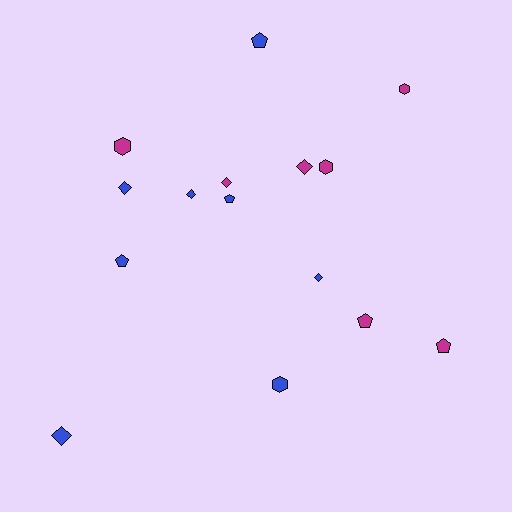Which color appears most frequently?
Blue, with 8 objects.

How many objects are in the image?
There are 15 objects.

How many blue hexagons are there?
There is 1 blue hexagon.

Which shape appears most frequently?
Diamond, with 6 objects.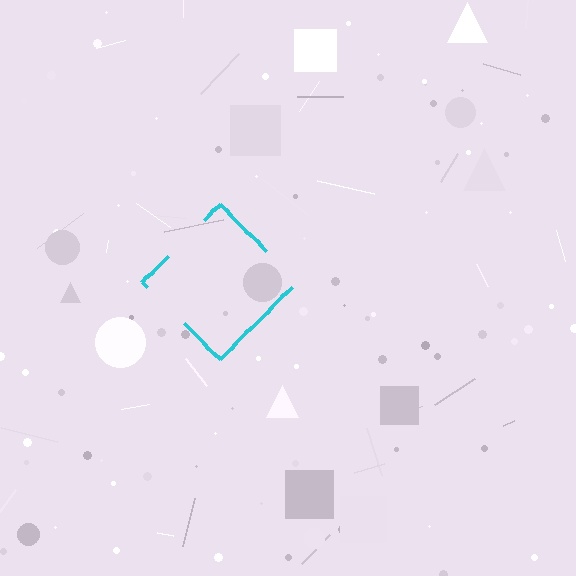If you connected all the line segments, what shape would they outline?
They would outline a diamond.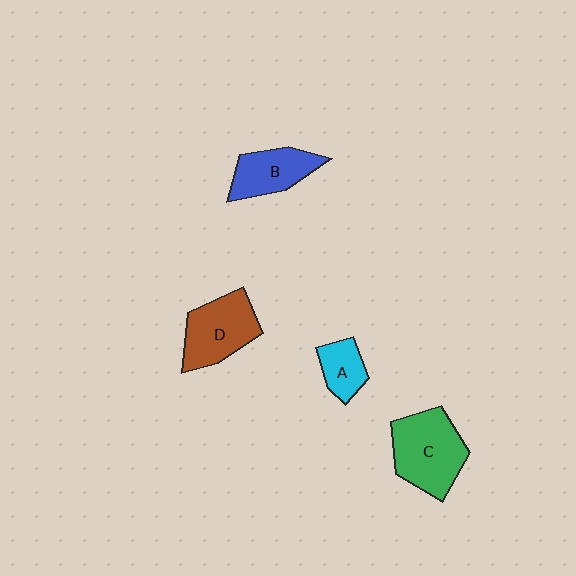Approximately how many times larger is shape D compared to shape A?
Approximately 1.9 times.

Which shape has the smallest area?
Shape A (cyan).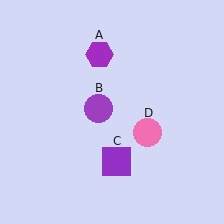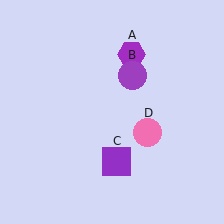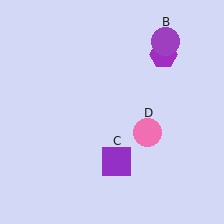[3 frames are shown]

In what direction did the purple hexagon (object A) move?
The purple hexagon (object A) moved right.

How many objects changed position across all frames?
2 objects changed position: purple hexagon (object A), purple circle (object B).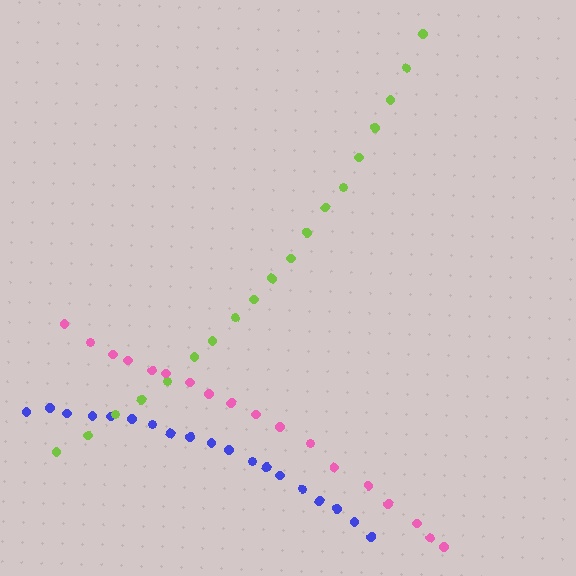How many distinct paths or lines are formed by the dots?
There are 3 distinct paths.